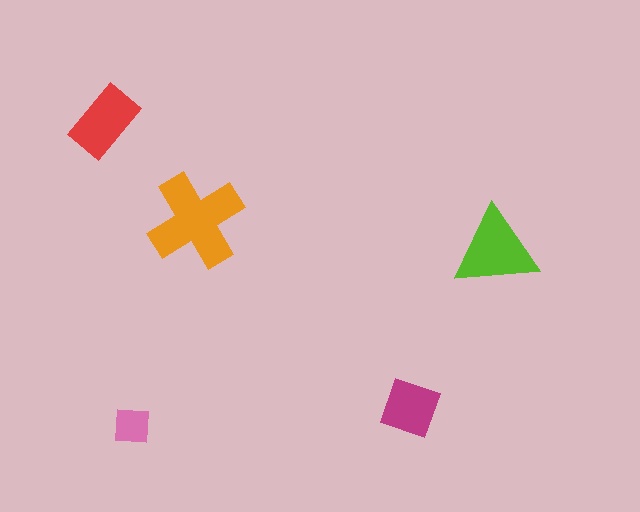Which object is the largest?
The orange cross.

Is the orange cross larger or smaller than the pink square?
Larger.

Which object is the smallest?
The pink square.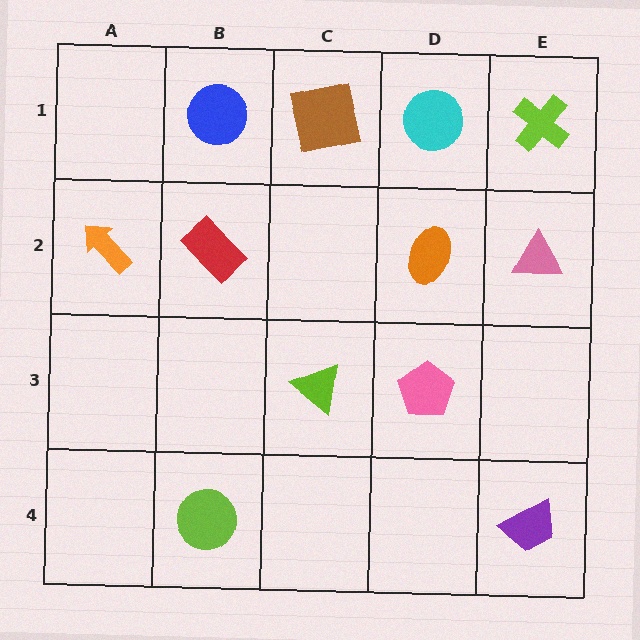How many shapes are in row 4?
2 shapes.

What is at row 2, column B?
A red rectangle.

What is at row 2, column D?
An orange ellipse.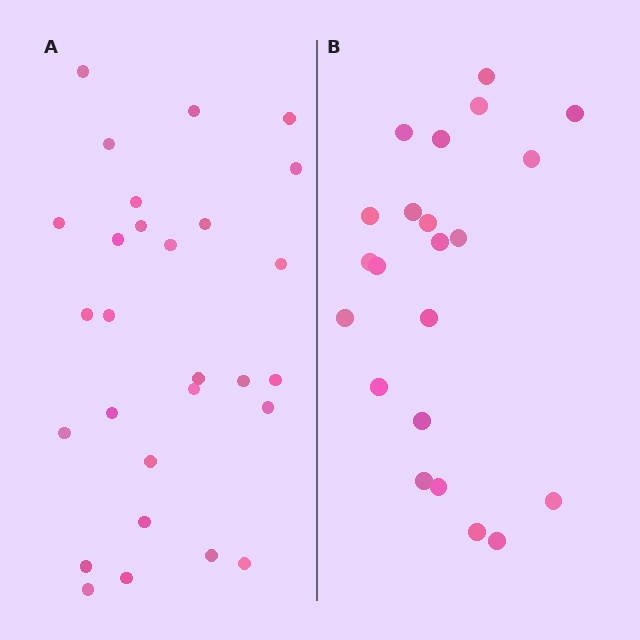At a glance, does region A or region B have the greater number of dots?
Region A (the left region) has more dots.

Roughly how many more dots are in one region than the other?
Region A has about 6 more dots than region B.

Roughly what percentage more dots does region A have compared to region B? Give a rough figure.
About 25% more.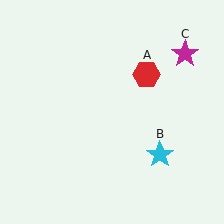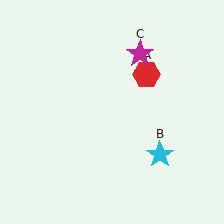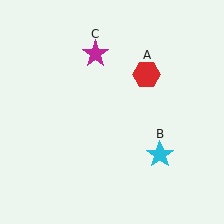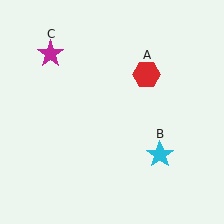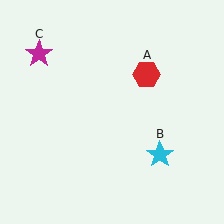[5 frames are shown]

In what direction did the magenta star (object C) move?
The magenta star (object C) moved left.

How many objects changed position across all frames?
1 object changed position: magenta star (object C).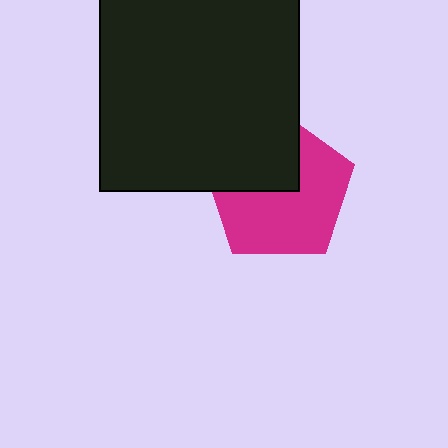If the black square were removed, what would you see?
You would see the complete magenta pentagon.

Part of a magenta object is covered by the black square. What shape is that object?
It is a pentagon.